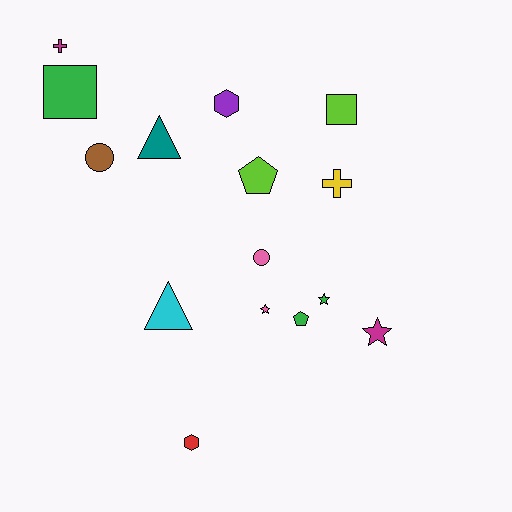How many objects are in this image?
There are 15 objects.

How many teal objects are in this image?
There is 1 teal object.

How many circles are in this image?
There are 2 circles.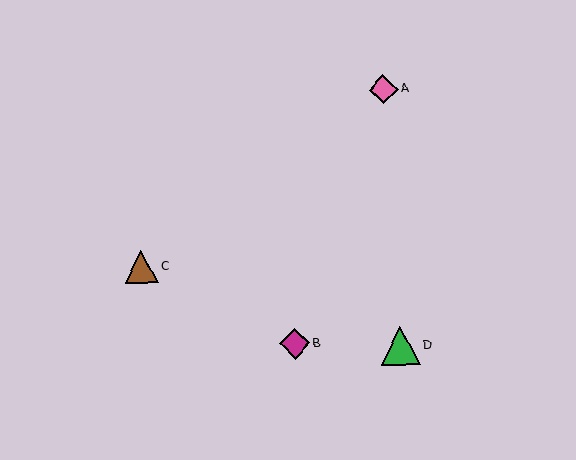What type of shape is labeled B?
Shape B is a magenta diamond.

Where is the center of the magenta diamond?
The center of the magenta diamond is at (295, 344).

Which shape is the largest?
The green triangle (labeled D) is the largest.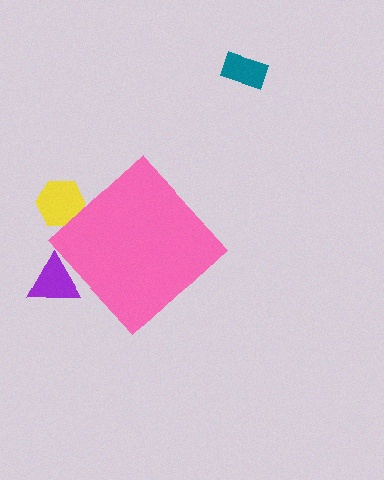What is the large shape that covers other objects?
A pink diamond.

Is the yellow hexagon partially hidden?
Yes, the yellow hexagon is partially hidden behind the pink diamond.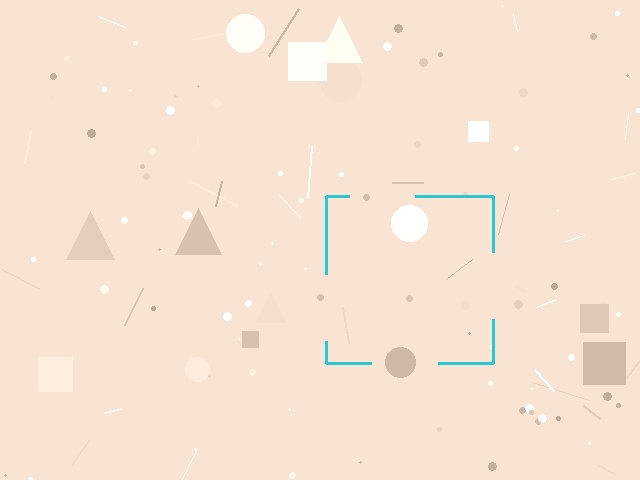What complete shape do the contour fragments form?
The contour fragments form a square.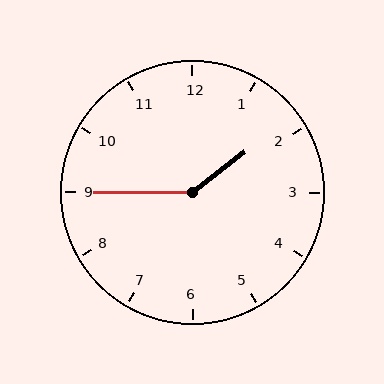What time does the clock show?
1:45.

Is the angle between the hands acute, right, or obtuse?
It is obtuse.